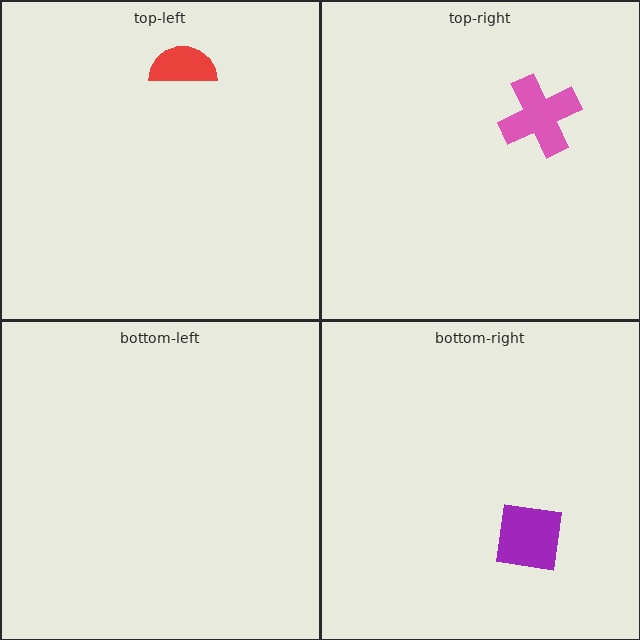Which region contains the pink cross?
The top-right region.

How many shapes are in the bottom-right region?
1.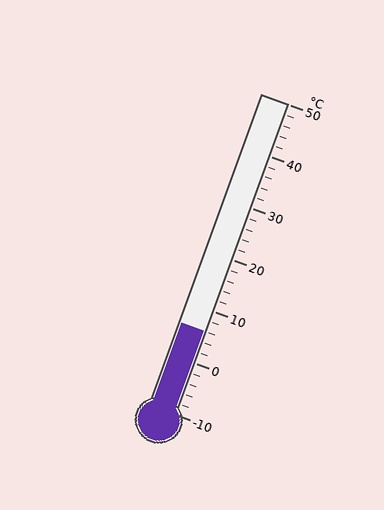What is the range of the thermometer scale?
The thermometer scale ranges from -10°C to 50°C.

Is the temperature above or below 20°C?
The temperature is below 20°C.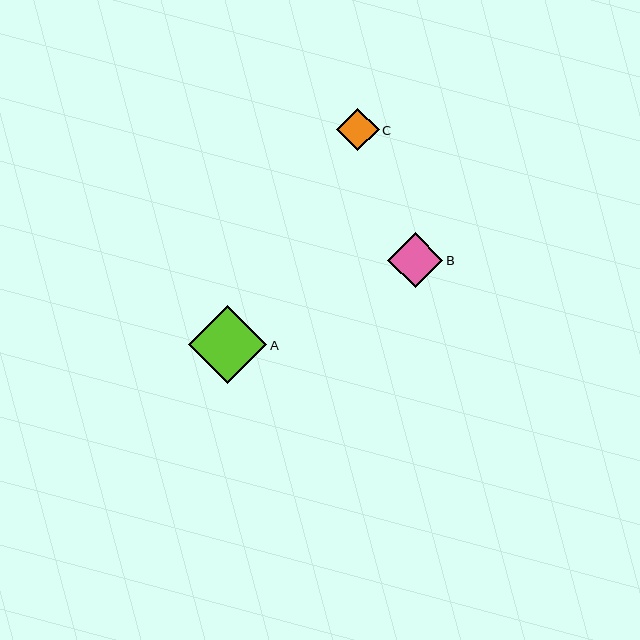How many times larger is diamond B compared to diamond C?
Diamond B is approximately 1.3 times the size of diamond C.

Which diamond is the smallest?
Diamond C is the smallest with a size of approximately 42 pixels.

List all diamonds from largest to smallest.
From largest to smallest: A, B, C.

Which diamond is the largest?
Diamond A is the largest with a size of approximately 78 pixels.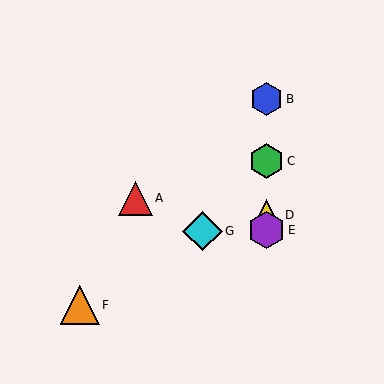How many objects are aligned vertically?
4 objects (B, C, D, E) are aligned vertically.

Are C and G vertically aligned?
No, C is at x≈266 and G is at x≈202.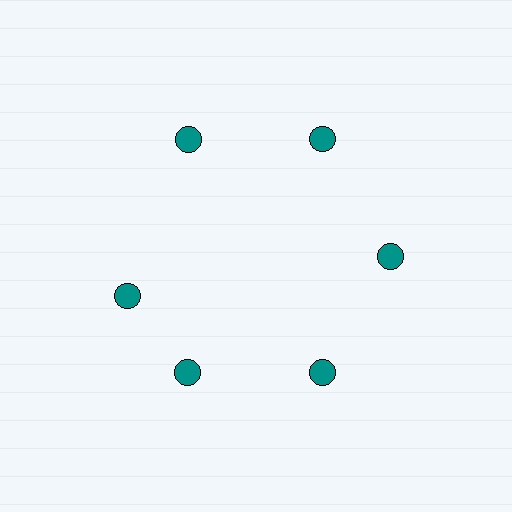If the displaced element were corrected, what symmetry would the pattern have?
It would have 6-fold rotational symmetry — the pattern would map onto itself every 60 degrees.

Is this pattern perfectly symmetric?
No. The 6 teal circles are arranged in a ring, but one element near the 9 o'clock position is rotated out of alignment along the ring, breaking the 6-fold rotational symmetry.